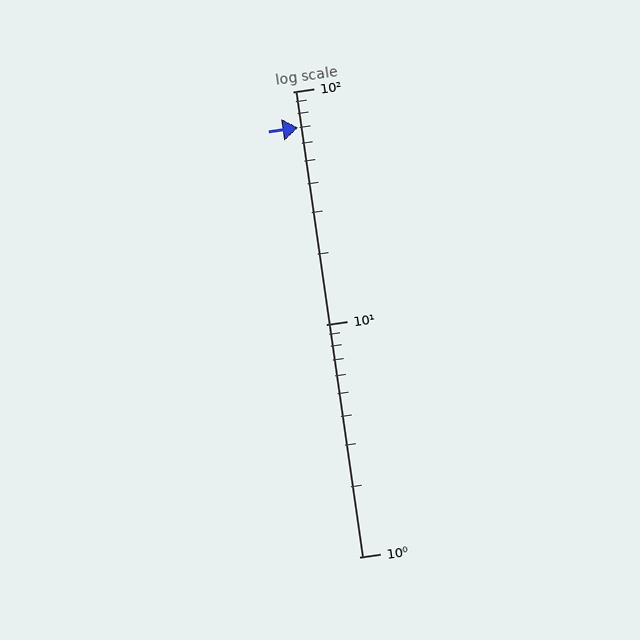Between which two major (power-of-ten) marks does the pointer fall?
The pointer is between 10 and 100.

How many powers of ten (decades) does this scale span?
The scale spans 2 decades, from 1 to 100.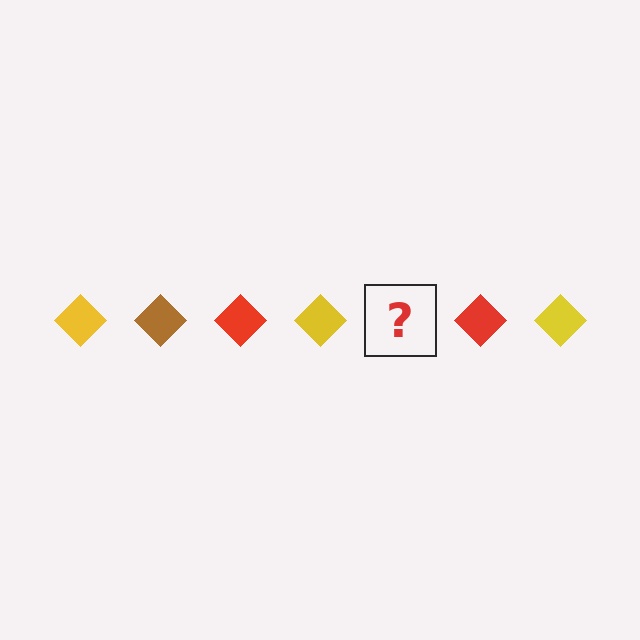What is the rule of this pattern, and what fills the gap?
The rule is that the pattern cycles through yellow, brown, red diamonds. The gap should be filled with a brown diamond.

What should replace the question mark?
The question mark should be replaced with a brown diamond.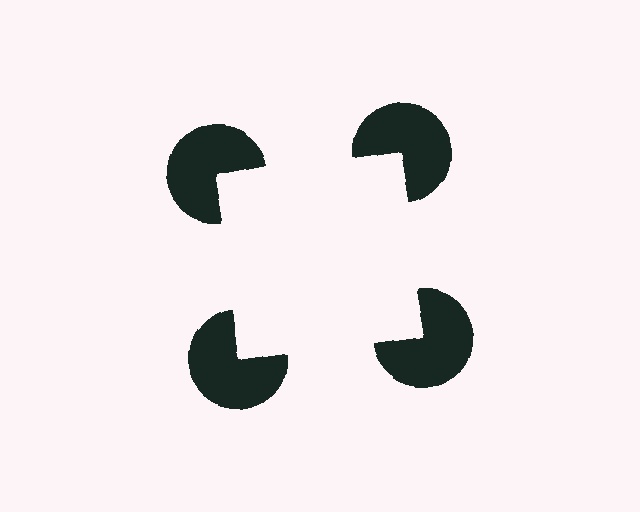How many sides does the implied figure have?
4 sides.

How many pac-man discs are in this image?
There are 4 — one at each vertex of the illusory square.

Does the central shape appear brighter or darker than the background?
It typically appears slightly brighter than the background, even though no actual brightness change is drawn.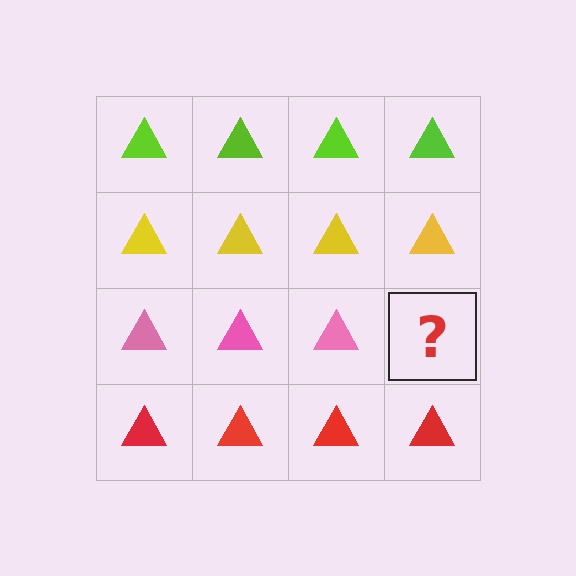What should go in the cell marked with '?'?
The missing cell should contain a pink triangle.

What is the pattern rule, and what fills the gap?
The rule is that each row has a consistent color. The gap should be filled with a pink triangle.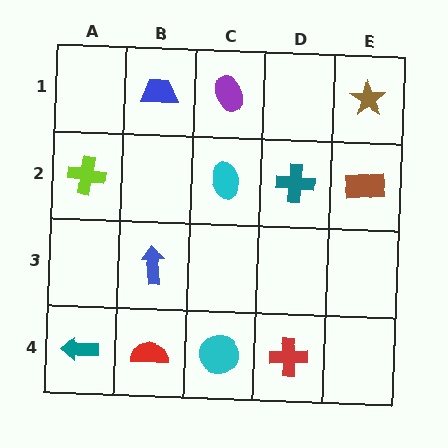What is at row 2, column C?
A cyan ellipse.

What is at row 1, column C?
A purple ellipse.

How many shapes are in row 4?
4 shapes.